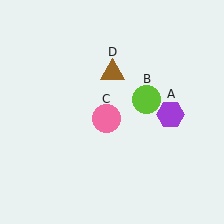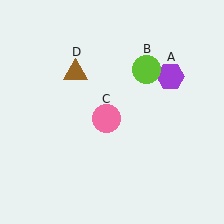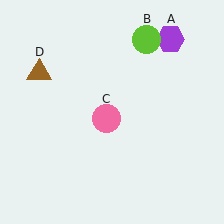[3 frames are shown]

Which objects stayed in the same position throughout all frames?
Pink circle (object C) remained stationary.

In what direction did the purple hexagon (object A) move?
The purple hexagon (object A) moved up.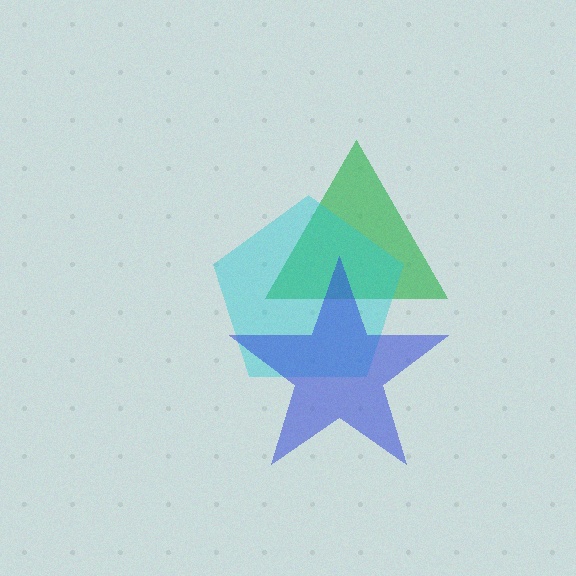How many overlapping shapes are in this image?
There are 3 overlapping shapes in the image.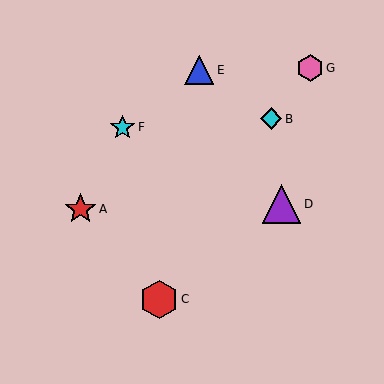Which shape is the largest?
The red hexagon (labeled C) is the largest.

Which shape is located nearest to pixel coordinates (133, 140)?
The cyan star (labeled F) at (122, 127) is nearest to that location.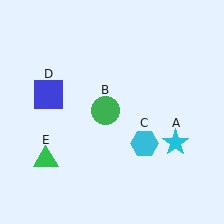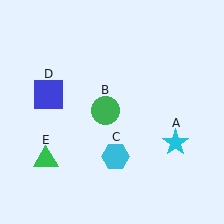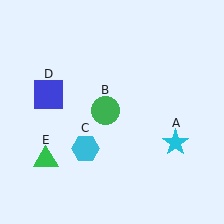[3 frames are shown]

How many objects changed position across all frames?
1 object changed position: cyan hexagon (object C).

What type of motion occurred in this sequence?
The cyan hexagon (object C) rotated clockwise around the center of the scene.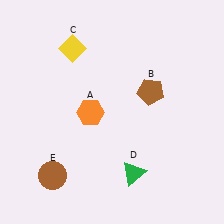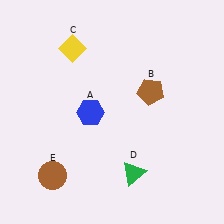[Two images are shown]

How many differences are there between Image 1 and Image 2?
There is 1 difference between the two images.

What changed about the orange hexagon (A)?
In Image 1, A is orange. In Image 2, it changed to blue.